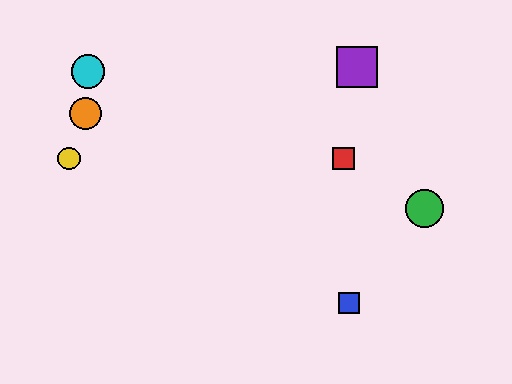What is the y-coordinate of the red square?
The red square is at y≈158.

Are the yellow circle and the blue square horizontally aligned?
No, the yellow circle is at y≈158 and the blue square is at y≈303.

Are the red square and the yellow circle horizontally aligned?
Yes, both are at y≈158.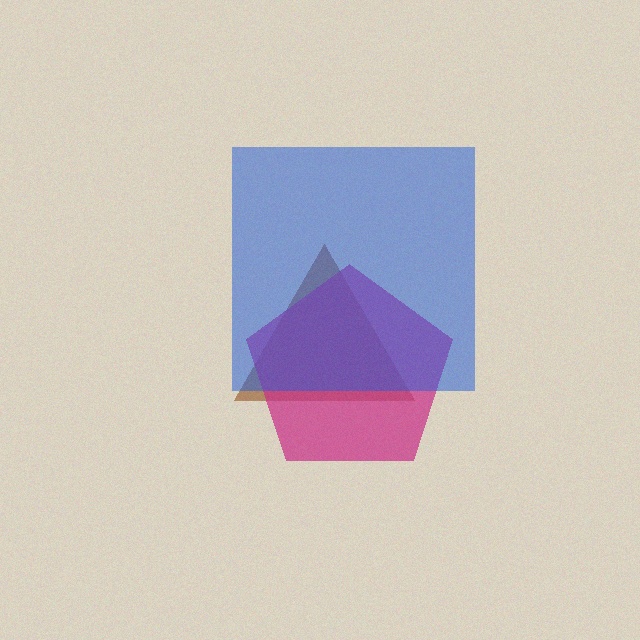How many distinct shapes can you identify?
There are 3 distinct shapes: a brown triangle, a magenta pentagon, a blue square.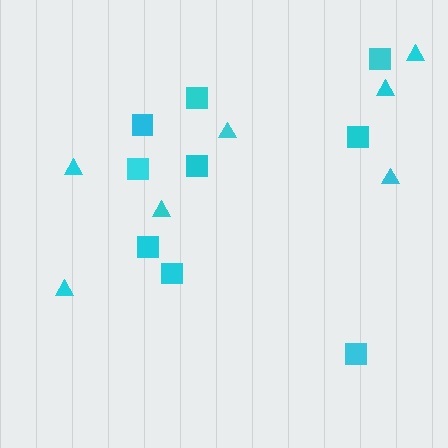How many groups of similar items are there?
There are 2 groups: one group of squares (9) and one group of triangles (7).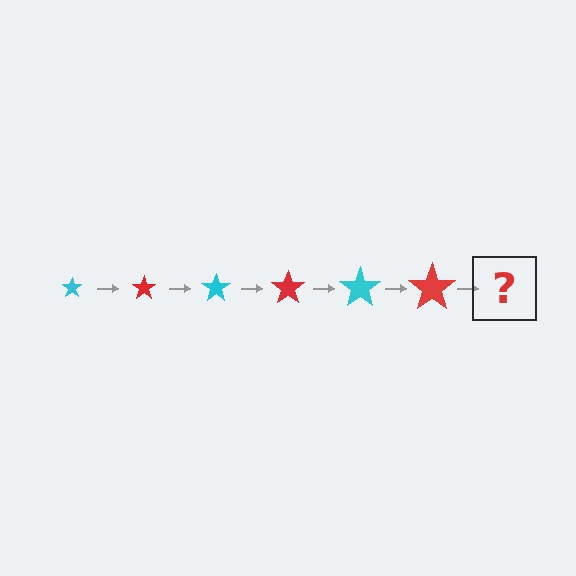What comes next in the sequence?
The next element should be a cyan star, larger than the previous one.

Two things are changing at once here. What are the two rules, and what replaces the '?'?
The two rules are that the star grows larger each step and the color cycles through cyan and red. The '?' should be a cyan star, larger than the previous one.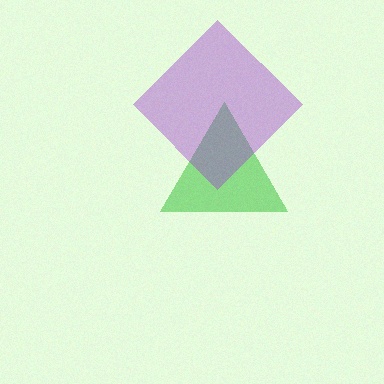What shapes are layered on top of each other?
The layered shapes are: a green triangle, a purple diamond.